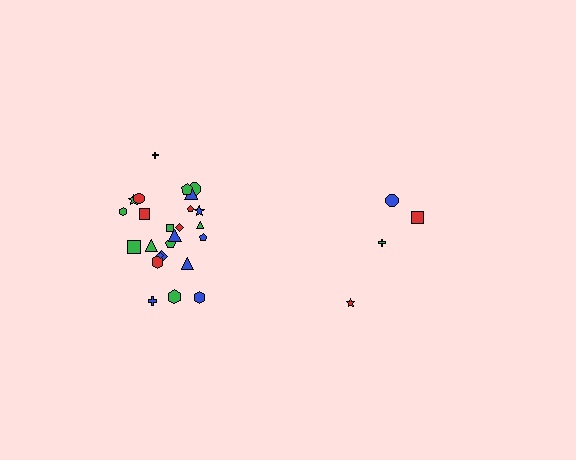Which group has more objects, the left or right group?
The left group.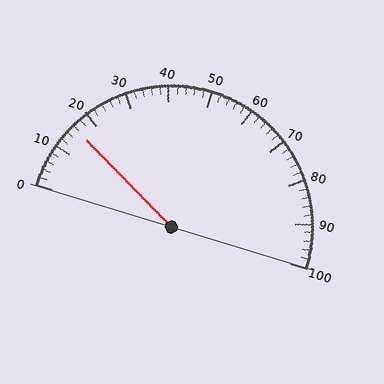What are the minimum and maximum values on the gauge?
The gauge ranges from 0 to 100.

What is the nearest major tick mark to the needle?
The nearest major tick mark is 20.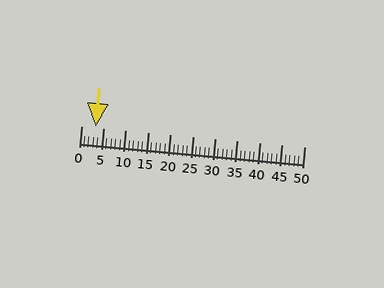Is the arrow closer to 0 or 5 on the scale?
The arrow is closer to 5.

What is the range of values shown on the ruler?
The ruler shows values from 0 to 50.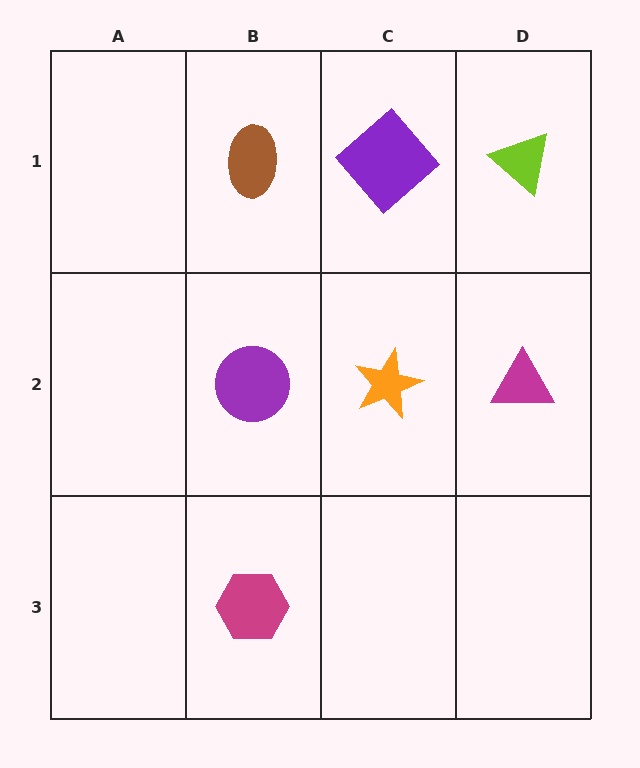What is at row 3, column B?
A magenta hexagon.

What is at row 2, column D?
A magenta triangle.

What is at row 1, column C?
A purple diamond.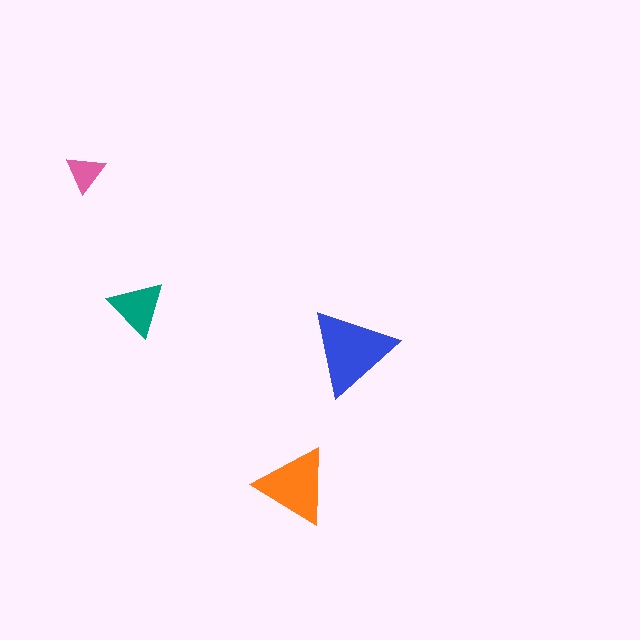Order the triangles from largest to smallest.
the blue one, the orange one, the teal one, the pink one.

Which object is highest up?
The pink triangle is topmost.